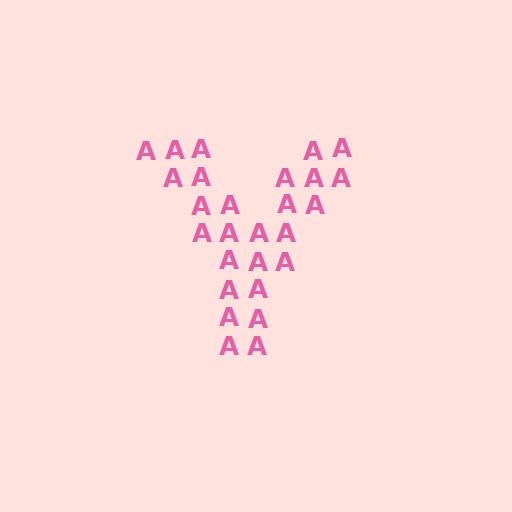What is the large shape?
The large shape is the letter Y.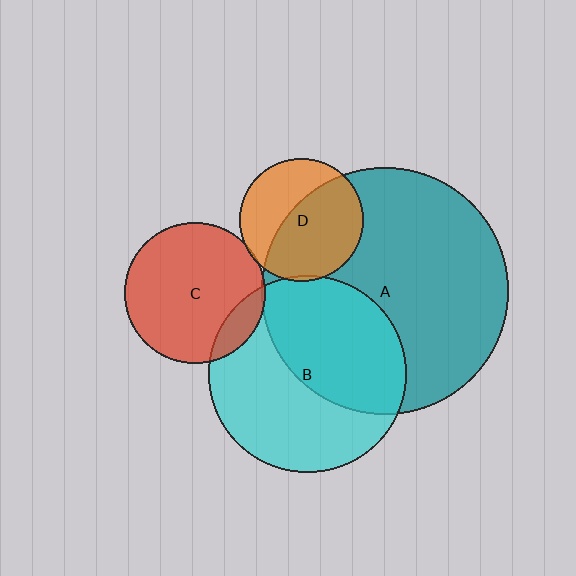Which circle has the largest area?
Circle A (teal).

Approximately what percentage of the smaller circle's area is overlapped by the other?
Approximately 50%.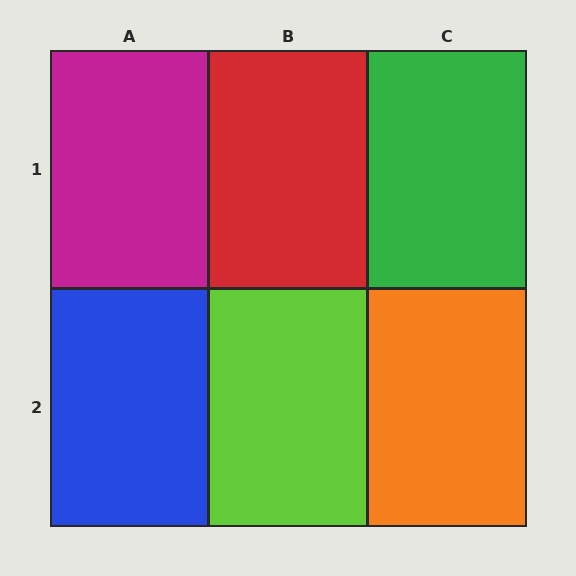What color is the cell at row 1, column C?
Green.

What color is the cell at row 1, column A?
Magenta.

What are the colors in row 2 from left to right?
Blue, lime, orange.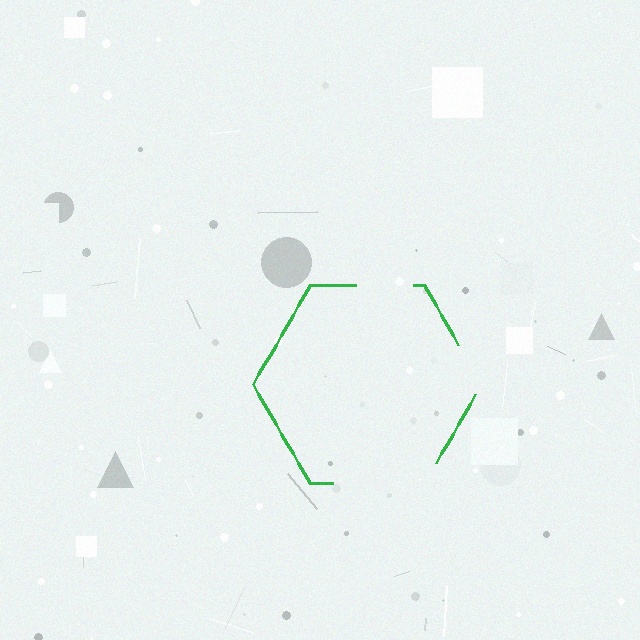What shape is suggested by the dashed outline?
The dashed outline suggests a hexagon.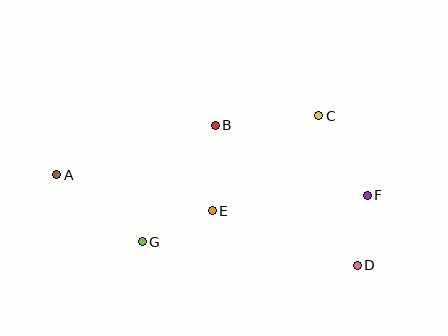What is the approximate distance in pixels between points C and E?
The distance between C and E is approximately 143 pixels.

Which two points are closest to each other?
Points D and F are closest to each other.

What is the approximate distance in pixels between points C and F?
The distance between C and F is approximately 93 pixels.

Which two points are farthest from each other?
Points A and D are farthest from each other.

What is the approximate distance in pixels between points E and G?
The distance between E and G is approximately 76 pixels.